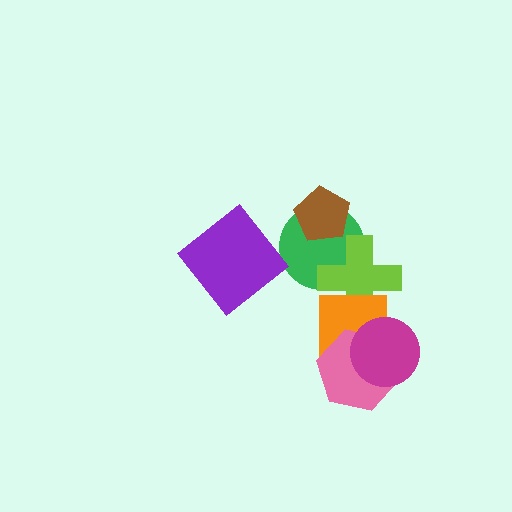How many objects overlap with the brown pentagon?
1 object overlaps with the brown pentagon.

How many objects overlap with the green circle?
2 objects overlap with the green circle.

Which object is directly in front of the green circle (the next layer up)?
The lime cross is directly in front of the green circle.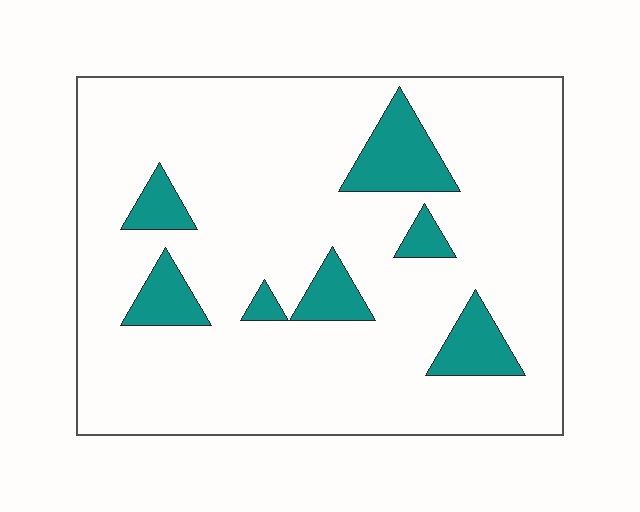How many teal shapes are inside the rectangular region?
7.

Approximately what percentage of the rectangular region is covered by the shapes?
Approximately 15%.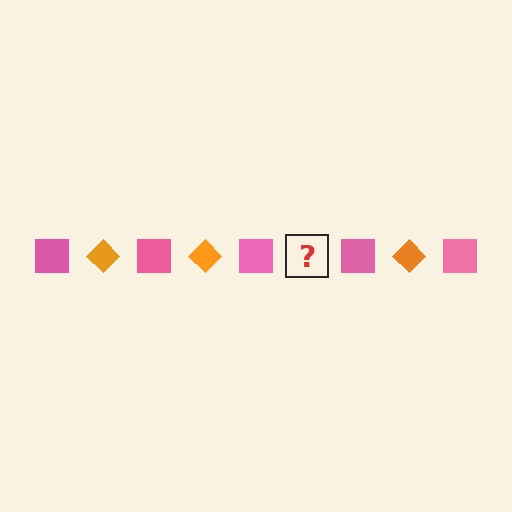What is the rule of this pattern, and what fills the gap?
The rule is that the pattern alternates between pink square and orange diamond. The gap should be filled with an orange diamond.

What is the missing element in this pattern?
The missing element is an orange diamond.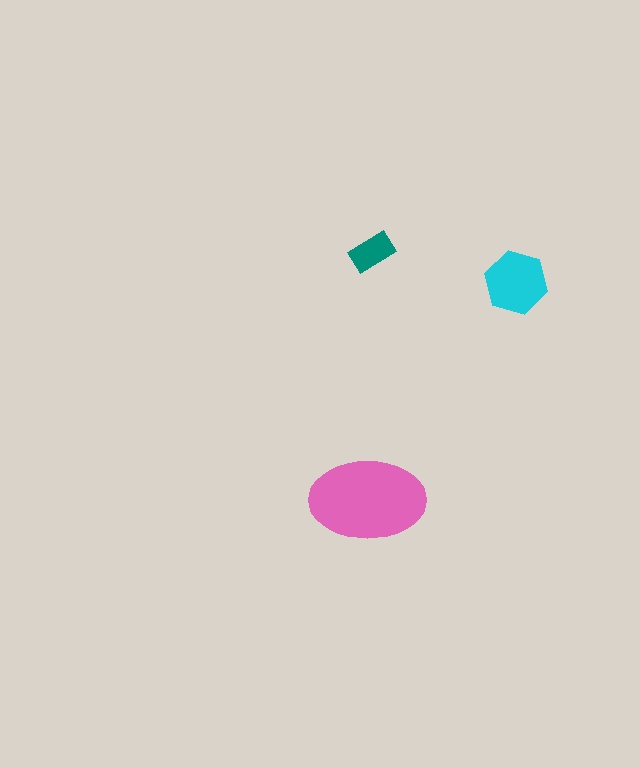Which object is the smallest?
The teal rectangle.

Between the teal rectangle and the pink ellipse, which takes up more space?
The pink ellipse.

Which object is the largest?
The pink ellipse.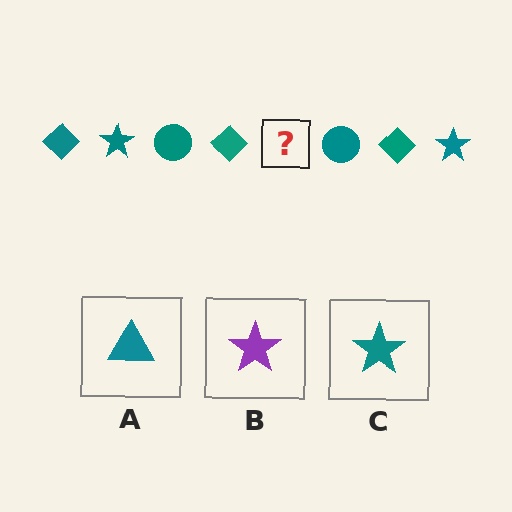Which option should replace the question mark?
Option C.